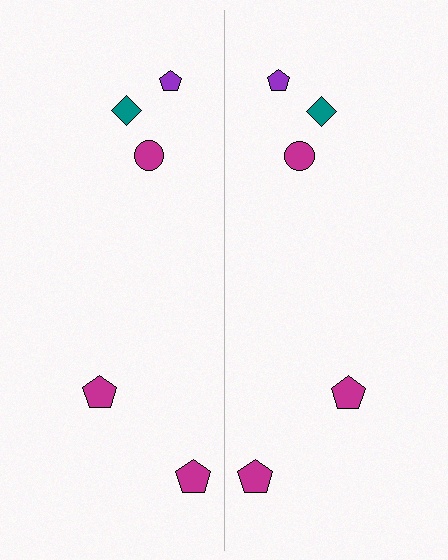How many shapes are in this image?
There are 10 shapes in this image.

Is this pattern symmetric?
Yes, this pattern has bilateral (reflection) symmetry.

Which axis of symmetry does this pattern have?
The pattern has a vertical axis of symmetry running through the center of the image.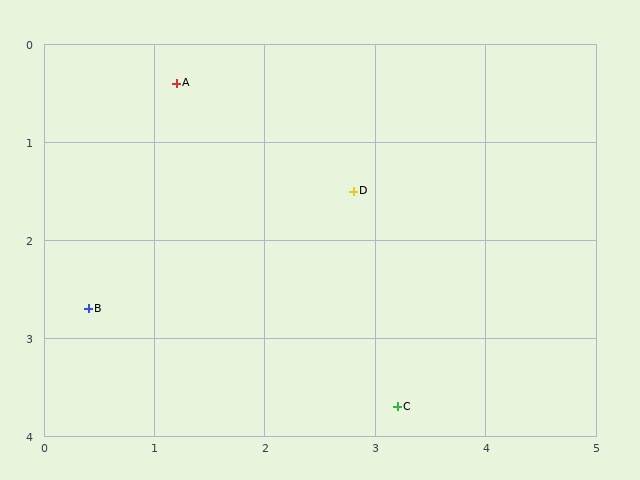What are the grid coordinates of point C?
Point C is at approximately (3.2, 3.7).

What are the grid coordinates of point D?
Point D is at approximately (2.8, 1.5).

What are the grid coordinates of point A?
Point A is at approximately (1.2, 0.4).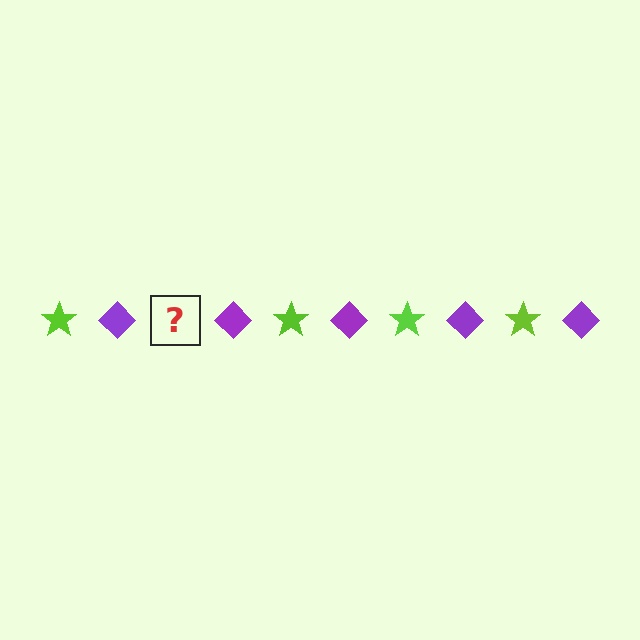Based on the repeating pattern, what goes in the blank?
The blank should be a lime star.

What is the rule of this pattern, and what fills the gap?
The rule is that the pattern alternates between lime star and purple diamond. The gap should be filled with a lime star.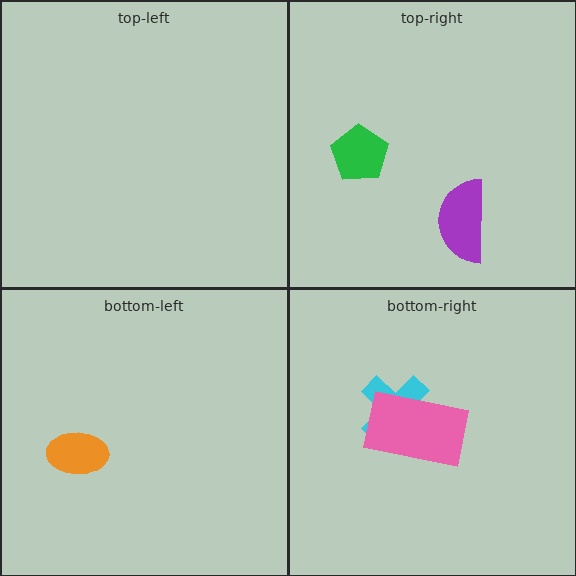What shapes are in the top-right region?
The green pentagon, the purple semicircle.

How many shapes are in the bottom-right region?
2.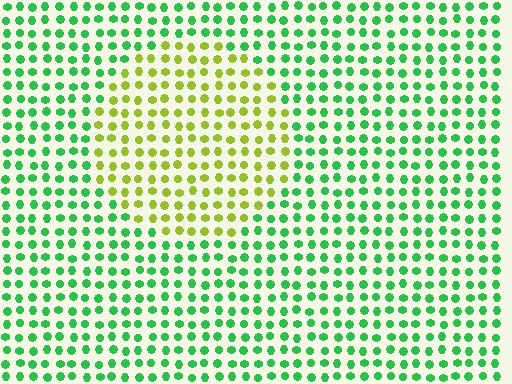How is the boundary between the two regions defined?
The boundary is defined purely by a slight shift in hue (about 57 degrees). Spacing, size, and orientation are identical on both sides.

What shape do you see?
I see a circle.